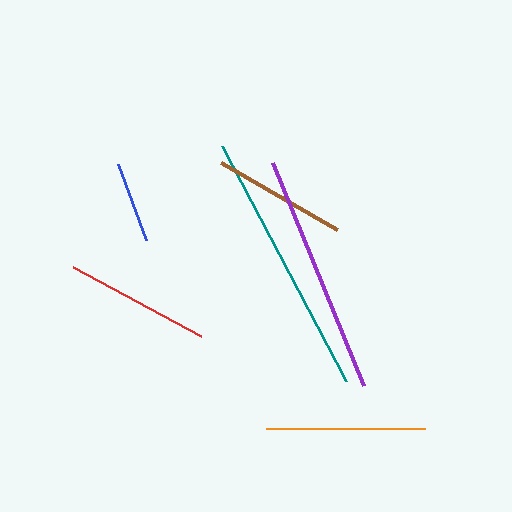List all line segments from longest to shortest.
From longest to shortest: teal, purple, orange, red, brown, blue.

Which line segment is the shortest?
The blue line is the shortest at approximately 81 pixels.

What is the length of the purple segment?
The purple segment is approximately 241 pixels long.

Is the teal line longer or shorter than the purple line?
The teal line is longer than the purple line.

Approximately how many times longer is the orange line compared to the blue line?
The orange line is approximately 2.0 times the length of the blue line.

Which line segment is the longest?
The teal line is the longest at approximately 265 pixels.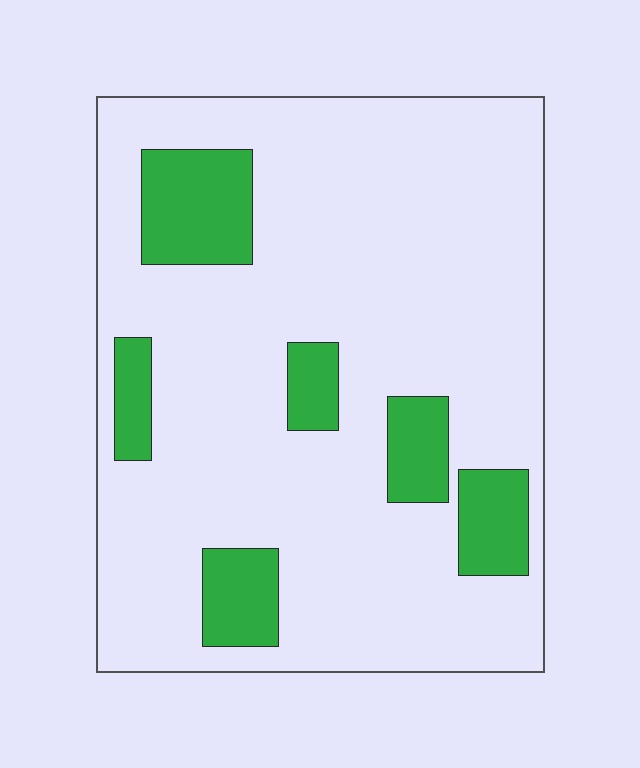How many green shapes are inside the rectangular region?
6.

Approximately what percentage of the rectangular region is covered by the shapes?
Approximately 15%.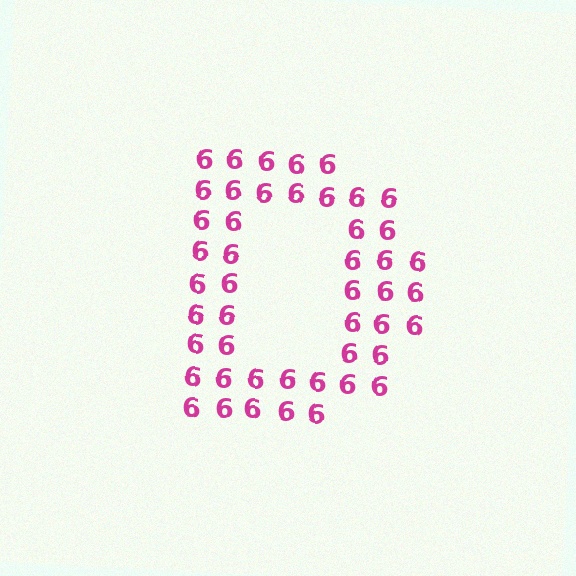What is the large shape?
The large shape is the letter D.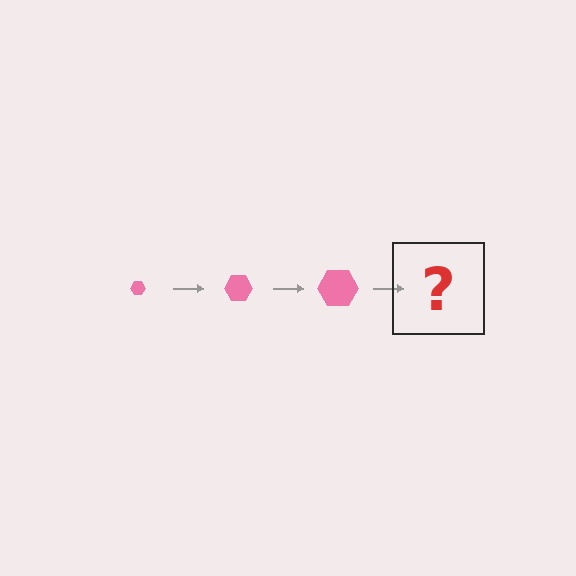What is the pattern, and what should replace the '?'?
The pattern is that the hexagon gets progressively larger each step. The '?' should be a pink hexagon, larger than the previous one.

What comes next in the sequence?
The next element should be a pink hexagon, larger than the previous one.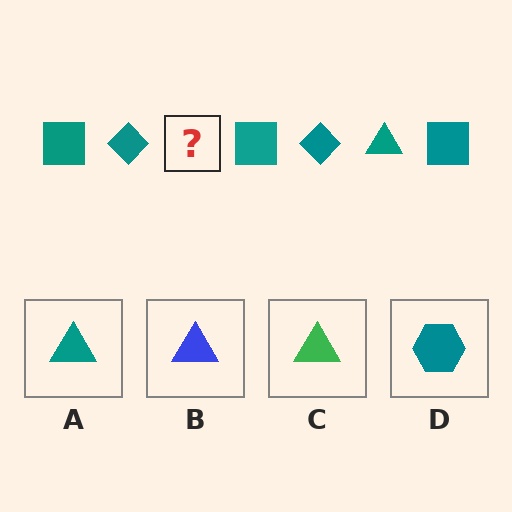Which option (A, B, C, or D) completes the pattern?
A.